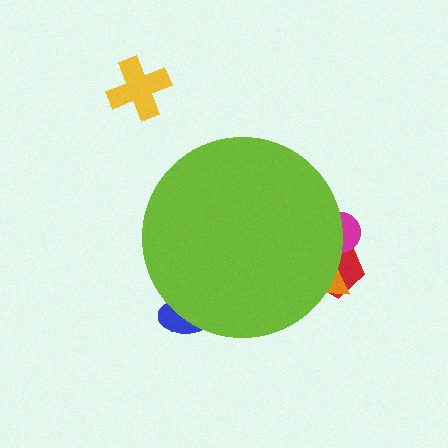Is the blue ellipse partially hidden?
Yes, the blue ellipse is partially hidden behind the lime circle.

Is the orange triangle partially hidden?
Yes, the orange triangle is partially hidden behind the lime circle.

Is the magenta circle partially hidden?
Yes, the magenta circle is partially hidden behind the lime circle.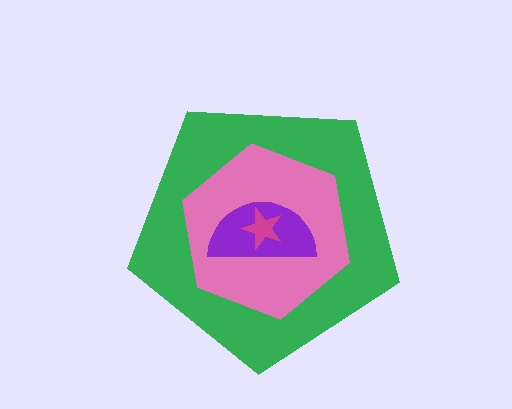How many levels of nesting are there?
4.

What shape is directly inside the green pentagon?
The pink hexagon.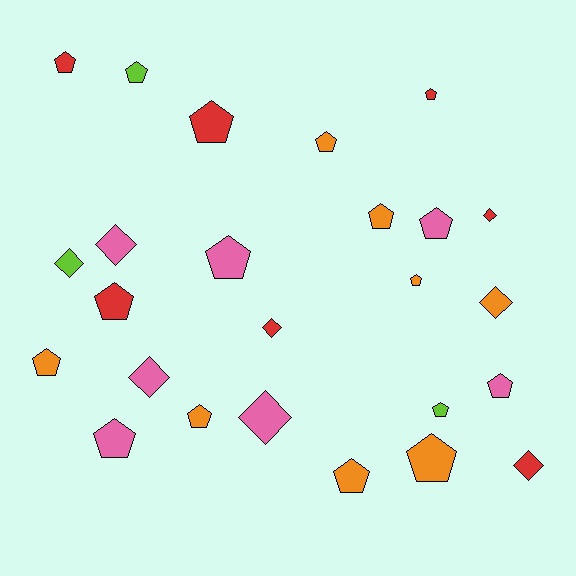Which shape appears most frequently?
Pentagon, with 17 objects.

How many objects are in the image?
There are 25 objects.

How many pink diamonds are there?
There are 3 pink diamonds.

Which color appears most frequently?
Orange, with 8 objects.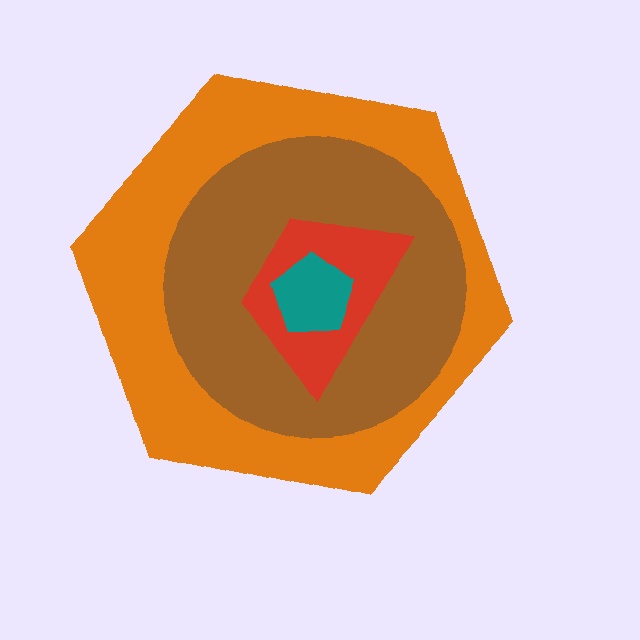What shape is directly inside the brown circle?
The red trapezoid.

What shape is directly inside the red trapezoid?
The teal pentagon.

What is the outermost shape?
The orange hexagon.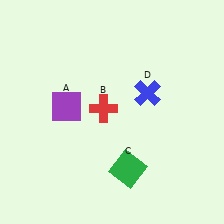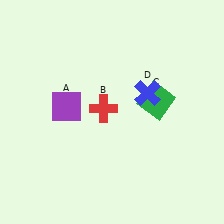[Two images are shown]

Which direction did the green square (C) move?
The green square (C) moved up.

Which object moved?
The green square (C) moved up.